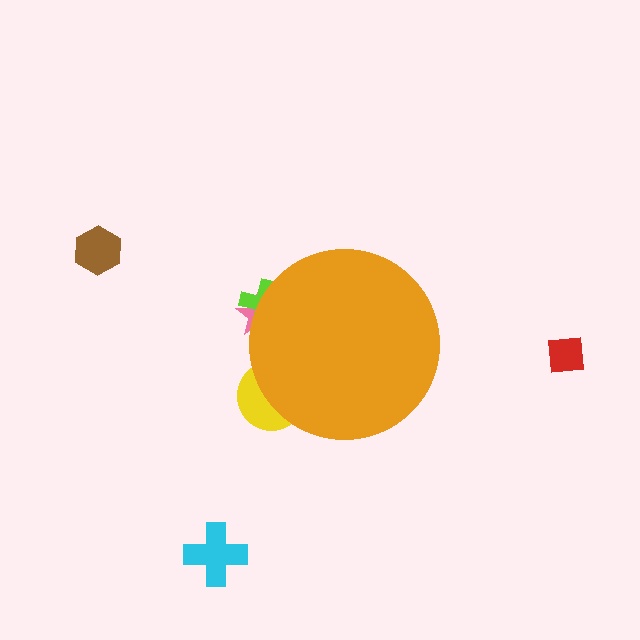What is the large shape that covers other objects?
An orange circle.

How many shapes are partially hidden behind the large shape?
3 shapes are partially hidden.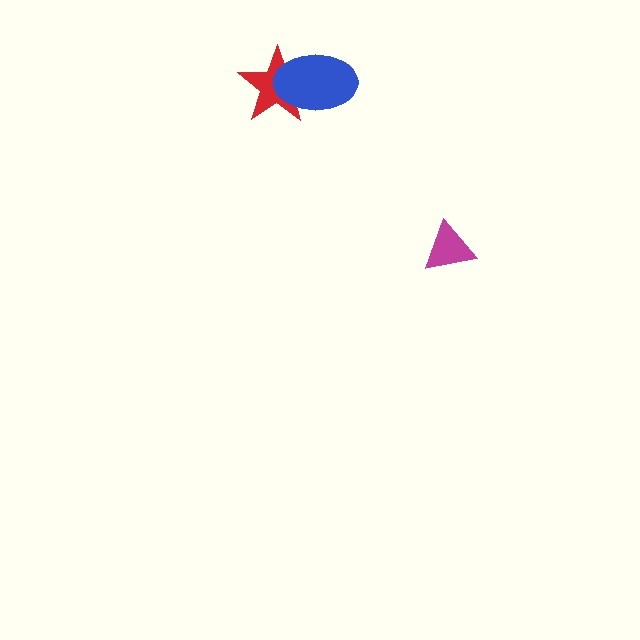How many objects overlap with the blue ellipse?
1 object overlaps with the blue ellipse.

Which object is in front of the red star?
The blue ellipse is in front of the red star.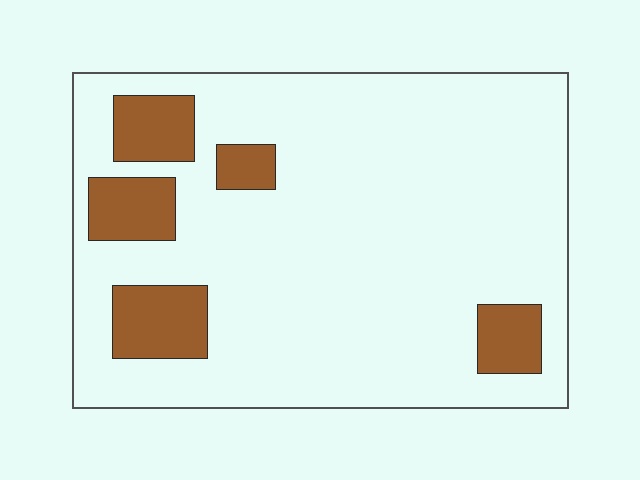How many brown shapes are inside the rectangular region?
5.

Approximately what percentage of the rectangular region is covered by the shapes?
Approximately 15%.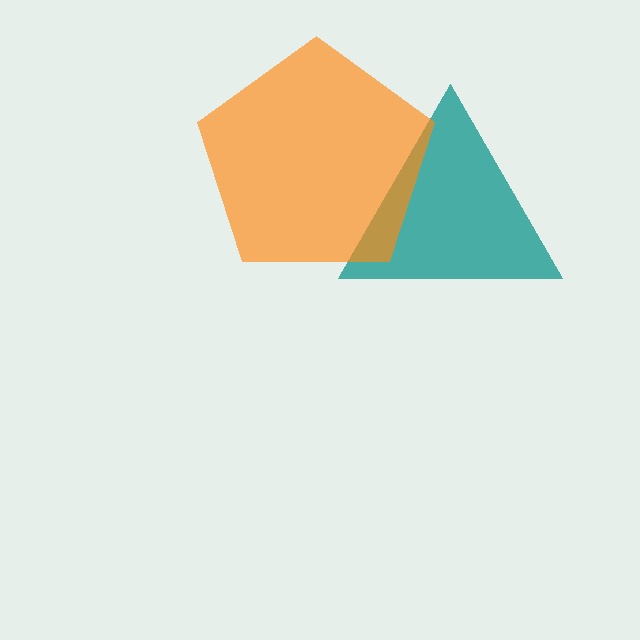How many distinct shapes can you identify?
There are 2 distinct shapes: a teal triangle, an orange pentagon.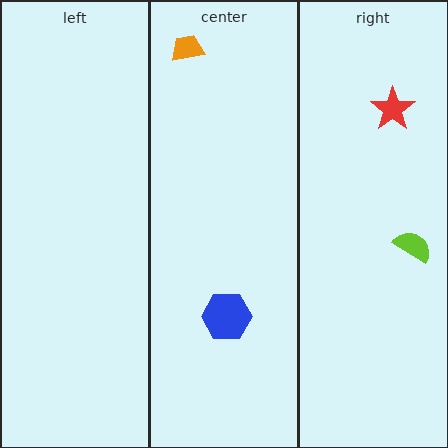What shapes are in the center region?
The blue hexagon, the orange trapezoid.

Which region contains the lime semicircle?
The right region.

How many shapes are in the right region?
2.